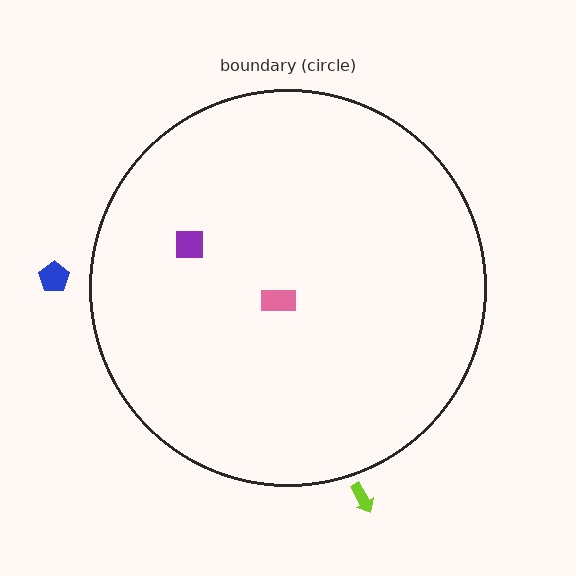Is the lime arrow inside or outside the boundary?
Outside.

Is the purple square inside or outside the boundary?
Inside.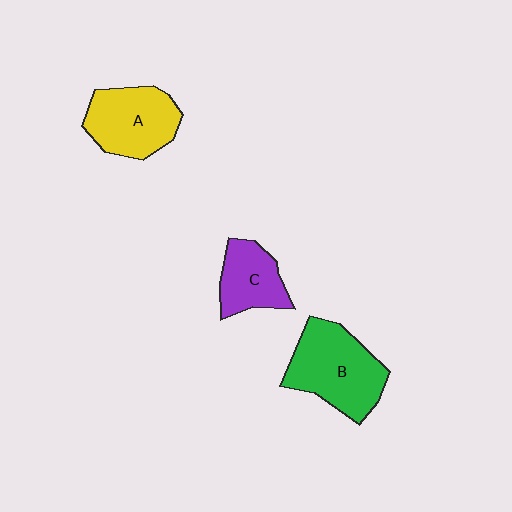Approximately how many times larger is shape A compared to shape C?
Approximately 1.4 times.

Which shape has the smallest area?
Shape C (purple).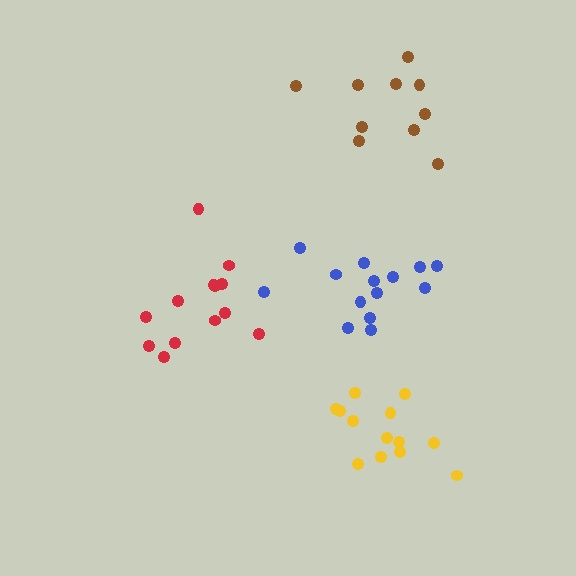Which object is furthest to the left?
The red cluster is leftmost.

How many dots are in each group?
Group 1: 13 dots, Group 2: 13 dots, Group 3: 14 dots, Group 4: 10 dots (50 total).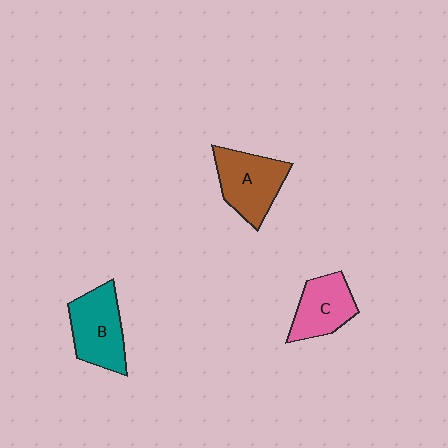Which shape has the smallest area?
Shape C (pink).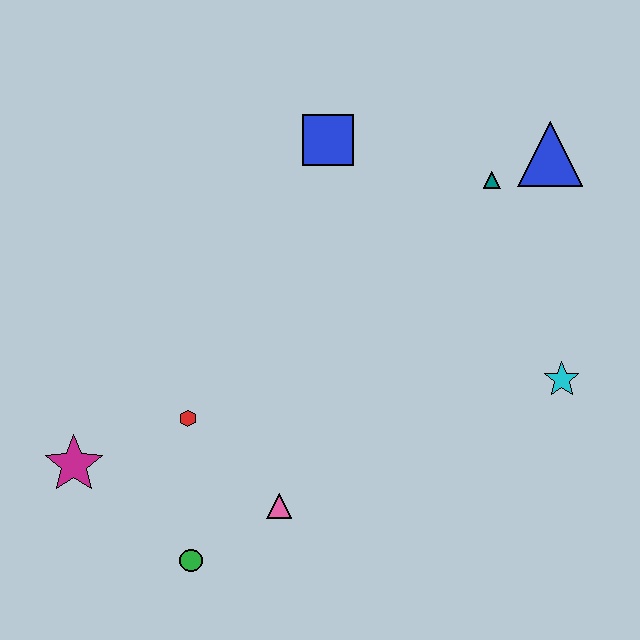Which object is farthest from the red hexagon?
The blue triangle is farthest from the red hexagon.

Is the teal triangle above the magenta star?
Yes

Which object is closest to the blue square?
The teal triangle is closest to the blue square.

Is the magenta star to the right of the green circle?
No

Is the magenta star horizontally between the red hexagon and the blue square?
No